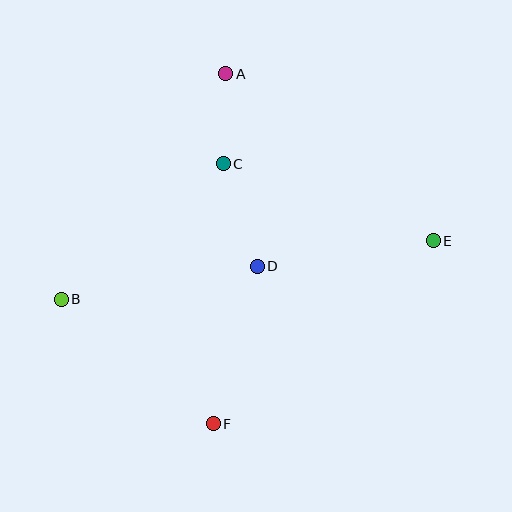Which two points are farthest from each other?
Points B and E are farthest from each other.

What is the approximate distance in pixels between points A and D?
The distance between A and D is approximately 195 pixels.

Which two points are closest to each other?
Points A and C are closest to each other.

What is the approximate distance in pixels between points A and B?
The distance between A and B is approximately 279 pixels.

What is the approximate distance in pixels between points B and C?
The distance between B and C is approximately 211 pixels.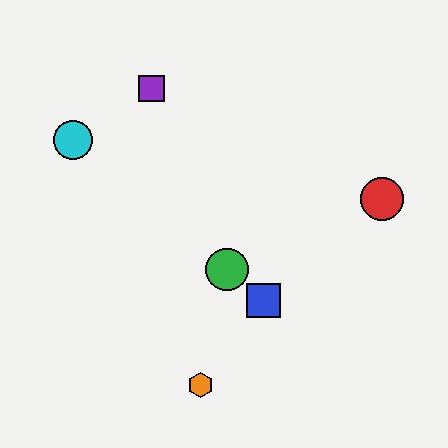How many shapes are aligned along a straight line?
4 shapes (the blue square, the green circle, the yellow circle, the cyan circle) are aligned along a straight line.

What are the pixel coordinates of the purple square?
The purple square is at (152, 89).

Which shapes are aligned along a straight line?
The blue square, the green circle, the yellow circle, the cyan circle are aligned along a straight line.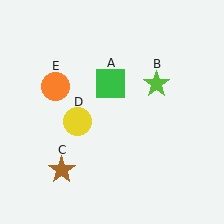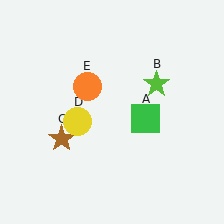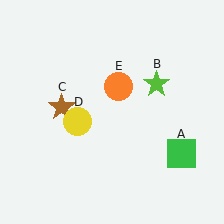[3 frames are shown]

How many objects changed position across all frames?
3 objects changed position: green square (object A), brown star (object C), orange circle (object E).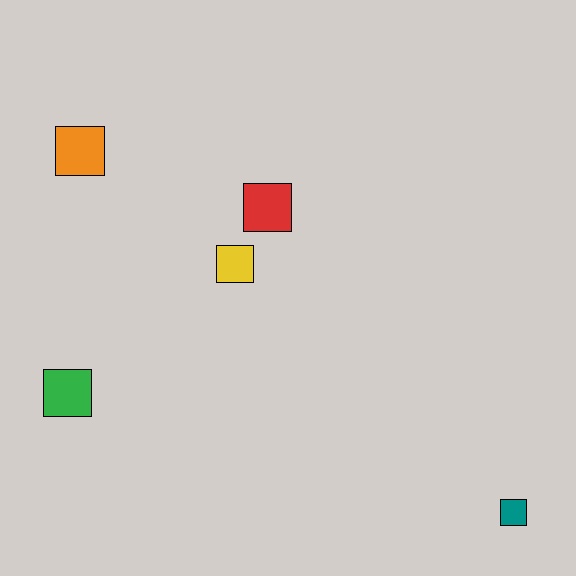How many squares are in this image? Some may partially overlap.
There are 5 squares.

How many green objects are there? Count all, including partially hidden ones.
There is 1 green object.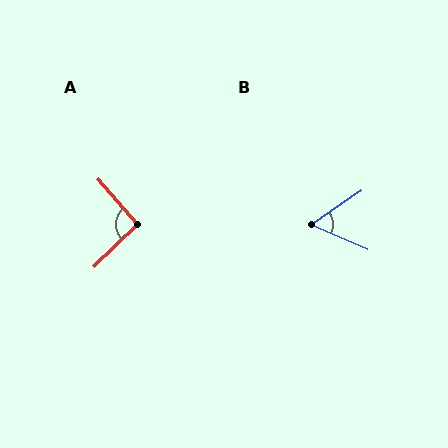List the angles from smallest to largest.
B (57°), A (93°).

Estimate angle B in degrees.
Approximately 57 degrees.